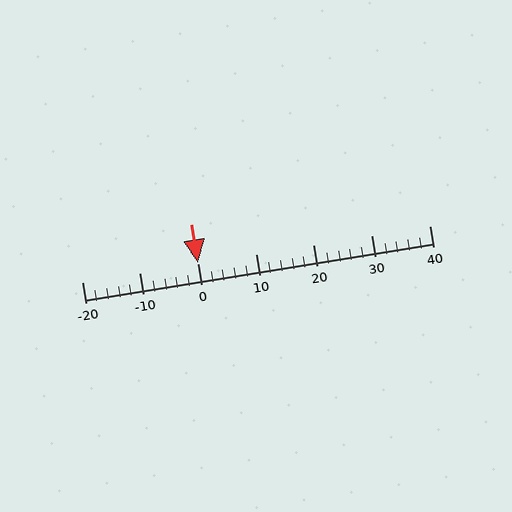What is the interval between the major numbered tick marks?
The major tick marks are spaced 10 units apart.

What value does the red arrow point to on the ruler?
The red arrow points to approximately 0.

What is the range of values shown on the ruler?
The ruler shows values from -20 to 40.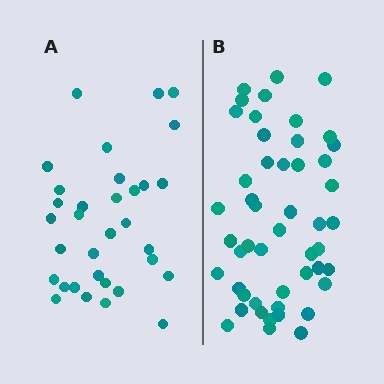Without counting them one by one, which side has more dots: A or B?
Region B (the right region) has more dots.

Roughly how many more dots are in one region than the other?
Region B has approximately 15 more dots than region A.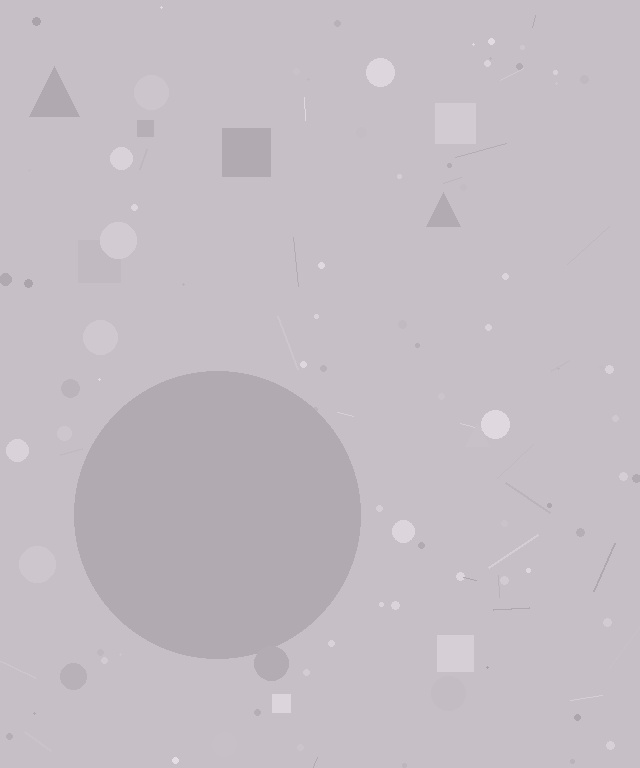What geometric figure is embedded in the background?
A circle is embedded in the background.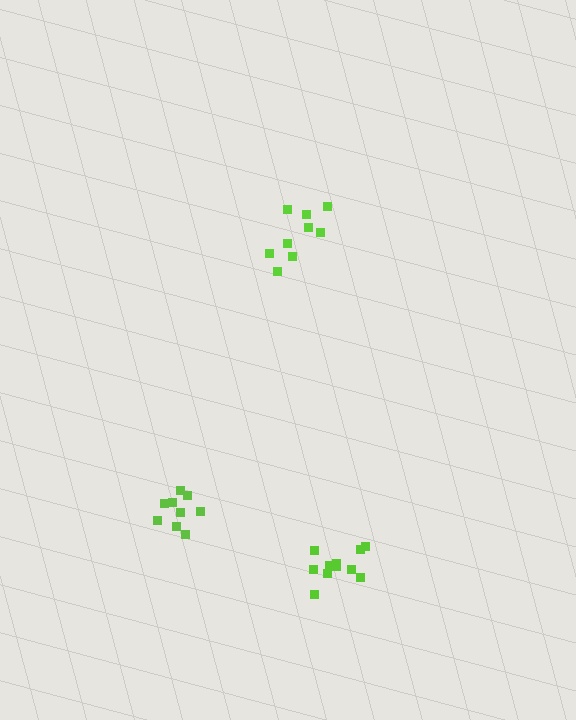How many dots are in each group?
Group 1: 9 dots, Group 2: 9 dots, Group 3: 11 dots (29 total).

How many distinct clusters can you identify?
There are 3 distinct clusters.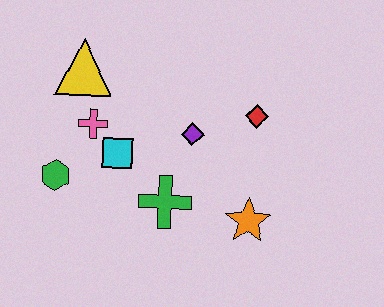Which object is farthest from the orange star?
The yellow triangle is farthest from the orange star.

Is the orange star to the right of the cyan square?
Yes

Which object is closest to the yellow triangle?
The pink cross is closest to the yellow triangle.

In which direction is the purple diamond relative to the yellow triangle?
The purple diamond is to the right of the yellow triangle.